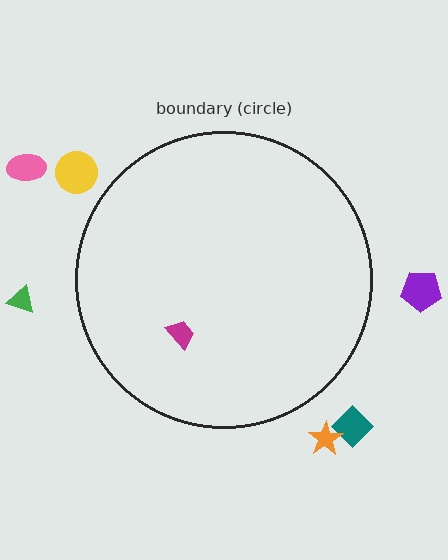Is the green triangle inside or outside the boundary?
Outside.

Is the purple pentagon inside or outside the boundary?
Outside.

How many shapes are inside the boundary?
1 inside, 6 outside.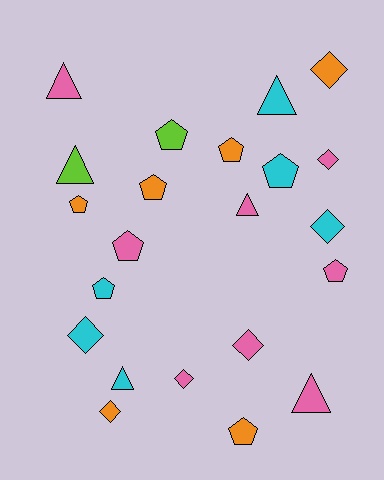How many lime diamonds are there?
There are no lime diamonds.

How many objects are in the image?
There are 22 objects.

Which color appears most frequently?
Pink, with 8 objects.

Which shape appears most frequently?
Pentagon, with 9 objects.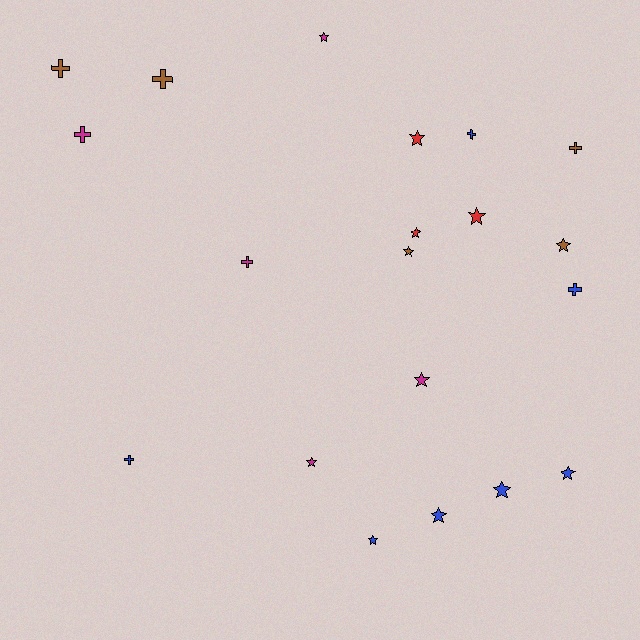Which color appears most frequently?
Blue, with 7 objects.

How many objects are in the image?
There are 20 objects.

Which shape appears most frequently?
Star, with 12 objects.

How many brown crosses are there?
There are 3 brown crosses.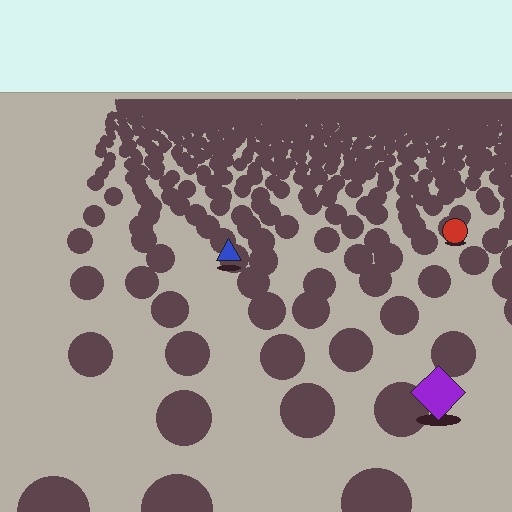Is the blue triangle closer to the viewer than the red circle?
Yes. The blue triangle is closer — you can tell from the texture gradient: the ground texture is coarser near it.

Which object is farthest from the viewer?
The red circle is farthest from the viewer. It appears smaller and the ground texture around it is denser.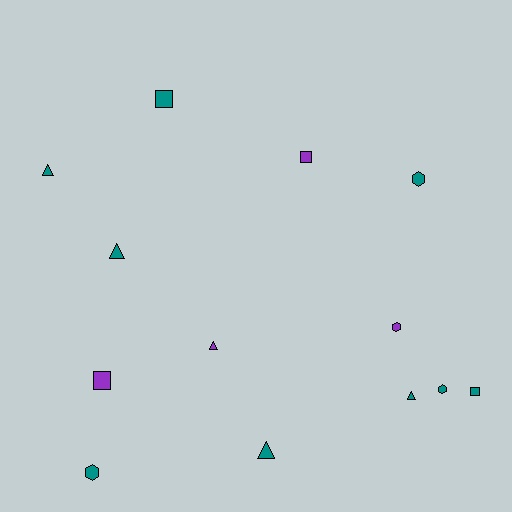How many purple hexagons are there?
There is 1 purple hexagon.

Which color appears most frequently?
Teal, with 9 objects.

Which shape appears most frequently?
Triangle, with 5 objects.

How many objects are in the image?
There are 13 objects.